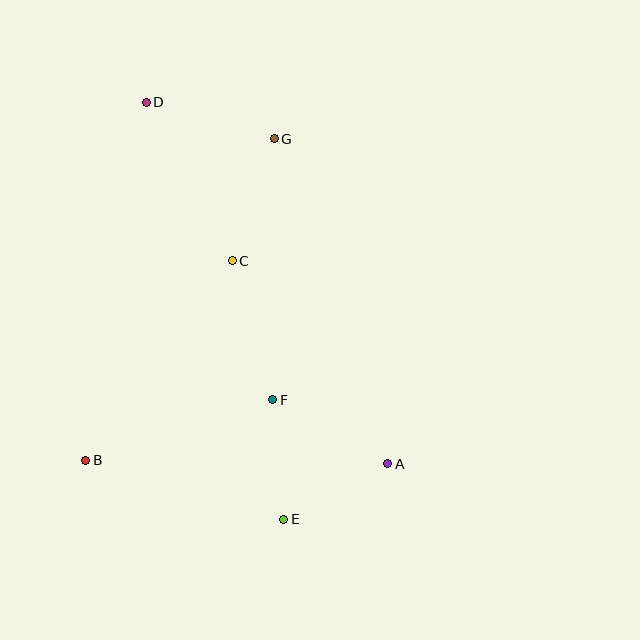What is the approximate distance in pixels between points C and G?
The distance between C and G is approximately 129 pixels.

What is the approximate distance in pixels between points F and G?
The distance between F and G is approximately 261 pixels.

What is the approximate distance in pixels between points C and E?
The distance between C and E is approximately 264 pixels.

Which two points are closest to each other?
Points A and E are closest to each other.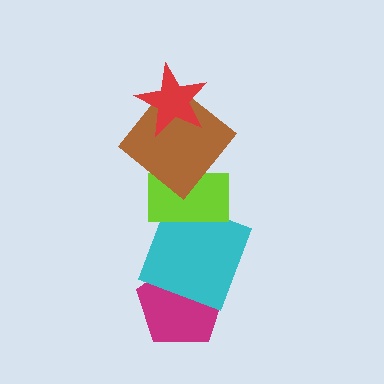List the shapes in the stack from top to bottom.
From top to bottom: the red star, the brown diamond, the lime rectangle, the cyan square, the magenta pentagon.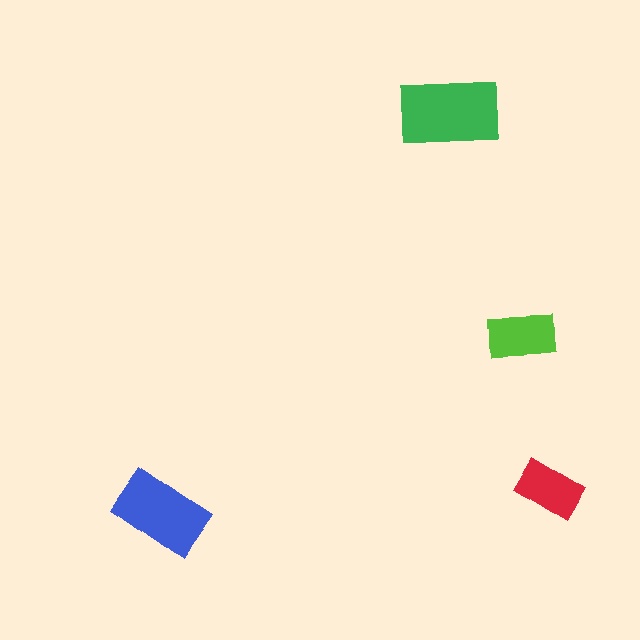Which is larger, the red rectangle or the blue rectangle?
The blue one.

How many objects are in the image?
There are 4 objects in the image.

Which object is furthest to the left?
The blue rectangle is leftmost.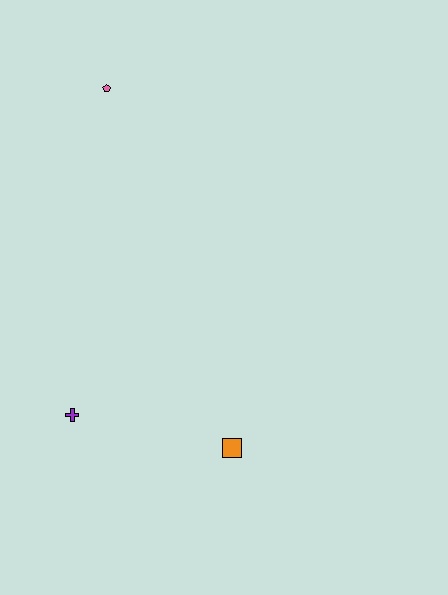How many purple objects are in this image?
There is 1 purple object.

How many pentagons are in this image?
There is 1 pentagon.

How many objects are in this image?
There are 3 objects.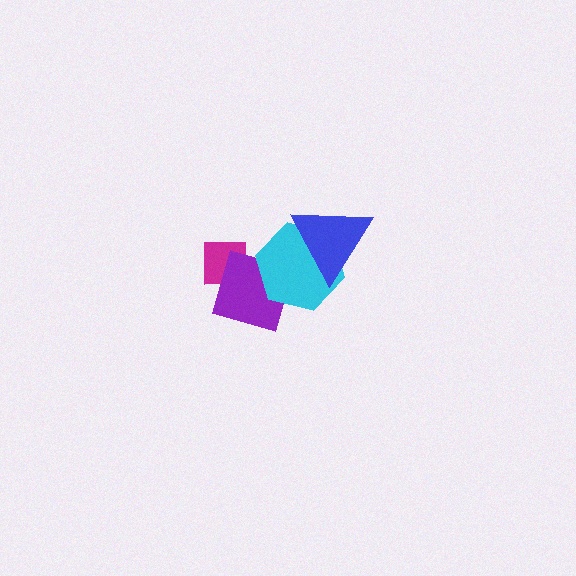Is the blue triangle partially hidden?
No, no other shape covers it.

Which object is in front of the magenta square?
The purple square is in front of the magenta square.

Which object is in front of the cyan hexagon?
The blue triangle is in front of the cyan hexagon.